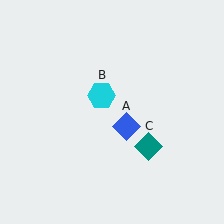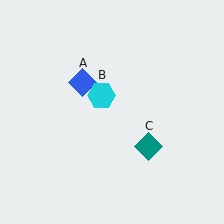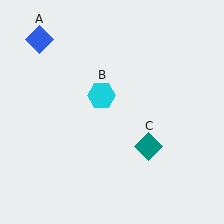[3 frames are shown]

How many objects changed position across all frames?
1 object changed position: blue diamond (object A).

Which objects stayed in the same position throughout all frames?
Cyan hexagon (object B) and teal diamond (object C) remained stationary.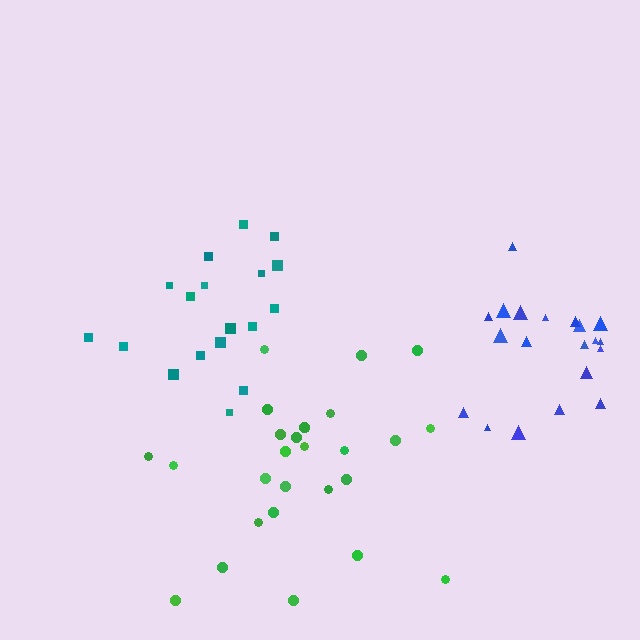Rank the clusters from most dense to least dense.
blue, teal, green.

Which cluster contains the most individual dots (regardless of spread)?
Green (27).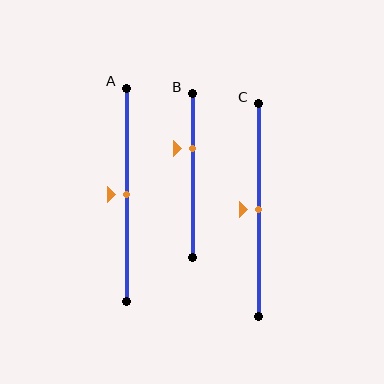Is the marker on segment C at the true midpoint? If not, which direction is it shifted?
Yes, the marker on segment C is at the true midpoint.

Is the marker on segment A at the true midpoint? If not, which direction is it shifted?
Yes, the marker on segment A is at the true midpoint.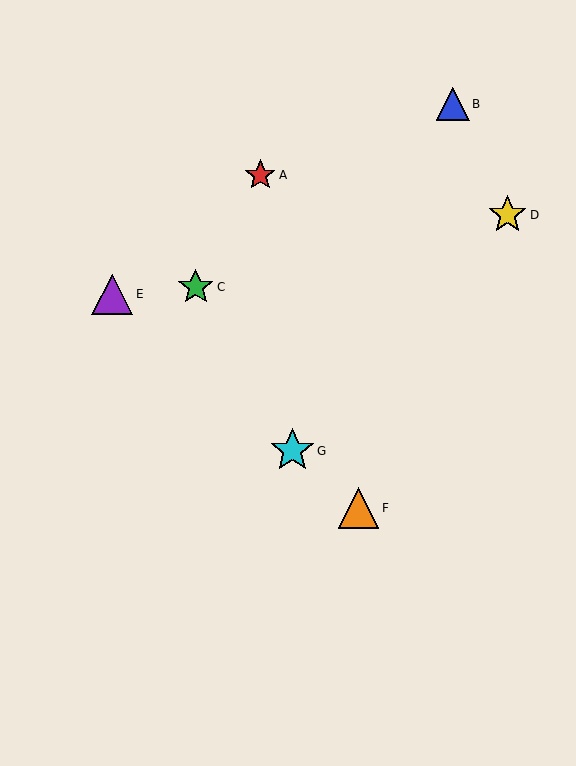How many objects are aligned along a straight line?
3 objects (E, F, G) are aligned along a straight line.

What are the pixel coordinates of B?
Object B is at (453, 104).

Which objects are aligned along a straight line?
Objects E, F, G are aligned along a straight line.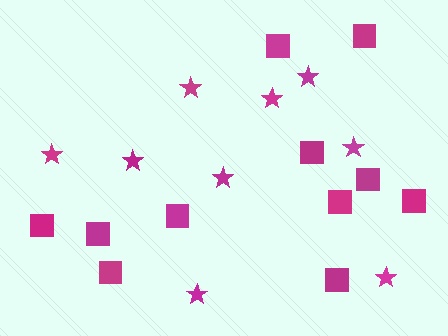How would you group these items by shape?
There are 2 groups: one group of squares (11) and one group of stars (9).